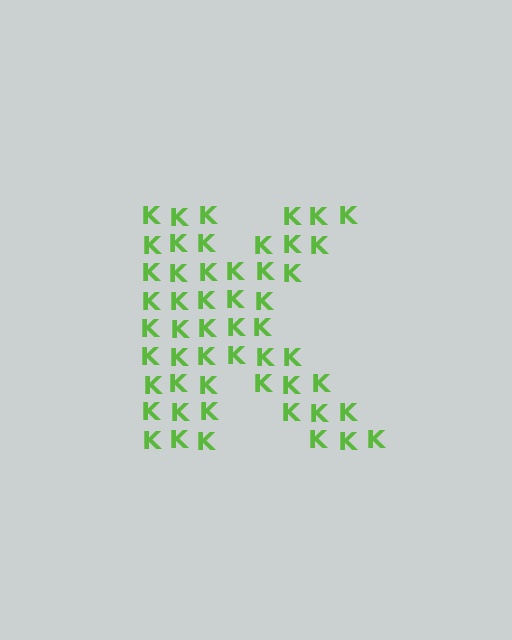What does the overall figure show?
The overall figure shows the letter K.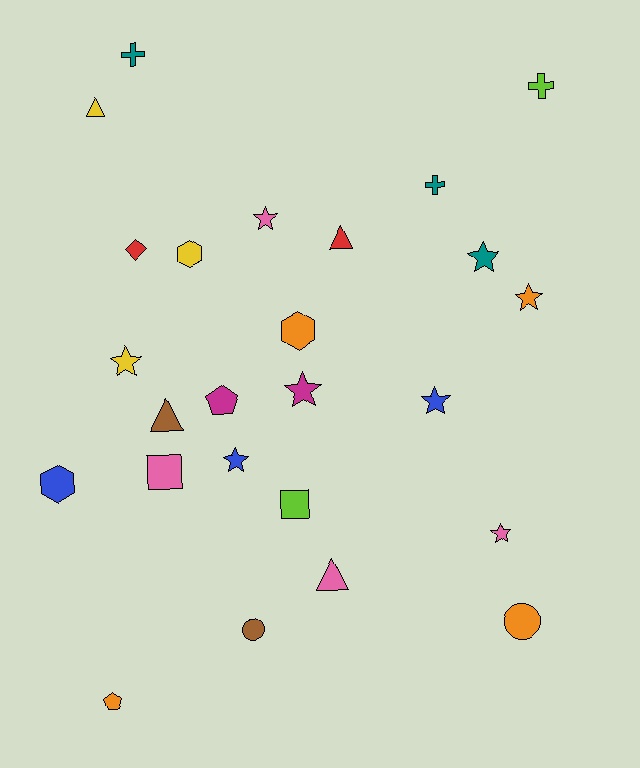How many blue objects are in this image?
There are 3 blue objects.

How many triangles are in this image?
There are 4 triangles.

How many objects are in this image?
There are 25 objects.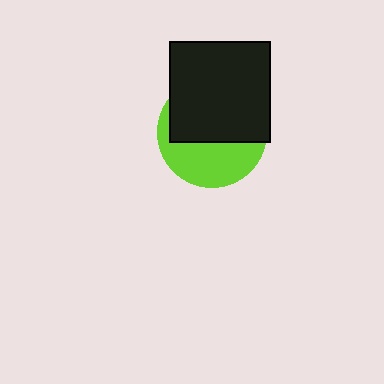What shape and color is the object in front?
The object in front is a black square.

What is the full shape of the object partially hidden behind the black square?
The partially hidden object is a lime circle.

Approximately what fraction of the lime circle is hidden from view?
Roughly 58% of the lime circle is hidden behind the black square.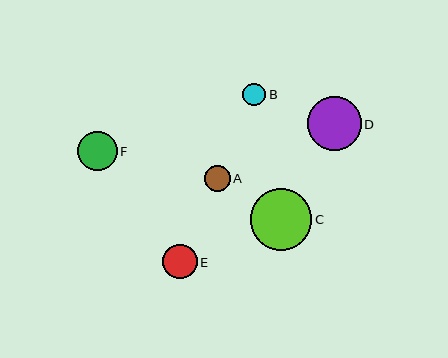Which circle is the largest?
Circle C is the largest with a size of approximately 62 pixels.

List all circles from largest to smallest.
From largest to smallest: C, D, F, E, A, B.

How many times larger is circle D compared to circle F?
Circle D is approximately 1.3 times the size of circle F.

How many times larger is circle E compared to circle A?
Circle E is approximately 1.4 times the size of circle A.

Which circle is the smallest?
Circle B is the smallest with a size of approximately 23 pixels.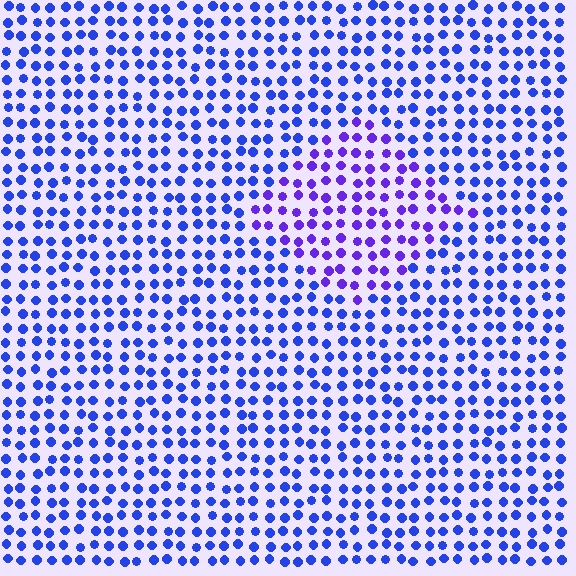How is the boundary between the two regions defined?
The boundary is defined purely by a slight shift in hue (about 31 degrees). Spacing, size, and orientation are identical on both sides.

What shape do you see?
I see a diamond.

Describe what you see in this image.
The image is filled with small blue elements in a uniform arrangement. A diamond-shaped region is visible where the elements are tinted to a slightly different hue, forming a subtle color boundary.